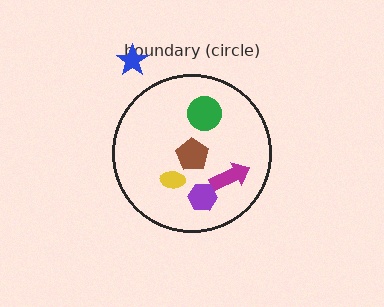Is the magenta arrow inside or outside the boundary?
Inside.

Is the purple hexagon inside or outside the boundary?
Inside.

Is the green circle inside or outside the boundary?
Inside.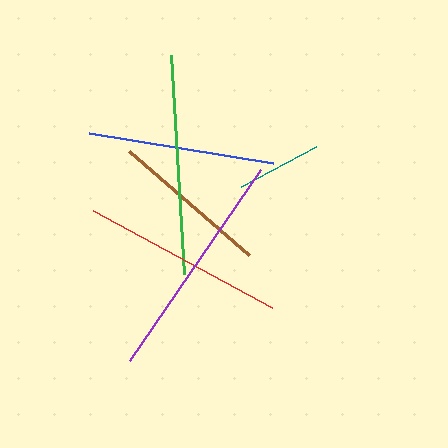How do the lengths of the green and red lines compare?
The green and red lines are approximately the same length.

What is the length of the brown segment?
The brown segment is approximately 159 pixels long.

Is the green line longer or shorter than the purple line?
The purple line is longer than the green line.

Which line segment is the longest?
The purple line is the longest at approximately 231 pixels.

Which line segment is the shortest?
The teal line is the shortest at approximately 85 pixels.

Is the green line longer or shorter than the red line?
The green line is longer than the red line.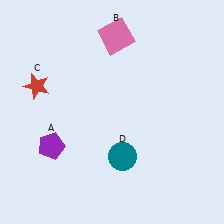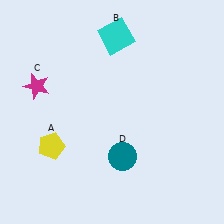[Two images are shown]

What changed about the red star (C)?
In Image 1, C is red. In Image 2, it changed to magenta.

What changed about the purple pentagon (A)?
In Image 1, A is purple. In Image 2, it changed to yellow.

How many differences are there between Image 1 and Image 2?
There are 3 differences between the two images.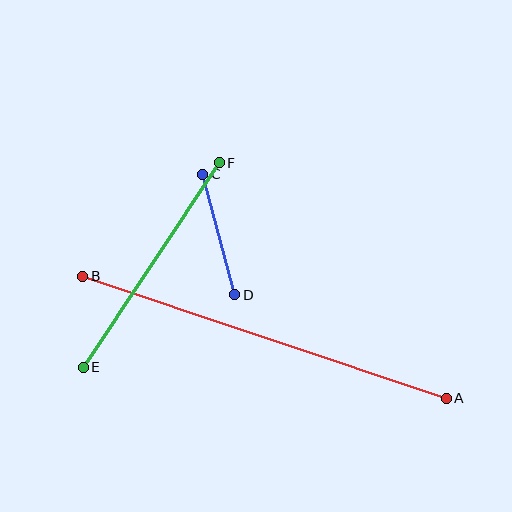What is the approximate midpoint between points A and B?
The midpoint is at approximately (265, 337) pixels.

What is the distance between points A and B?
The distance is approximately 383 pixels.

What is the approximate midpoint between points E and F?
The midpoint is at approximately (151, 265) pixels.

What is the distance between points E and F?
The distance is approximately 245 pixels.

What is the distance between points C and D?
The distance is approximately 125 pixels.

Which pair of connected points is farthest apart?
Points A and B are farthest apart.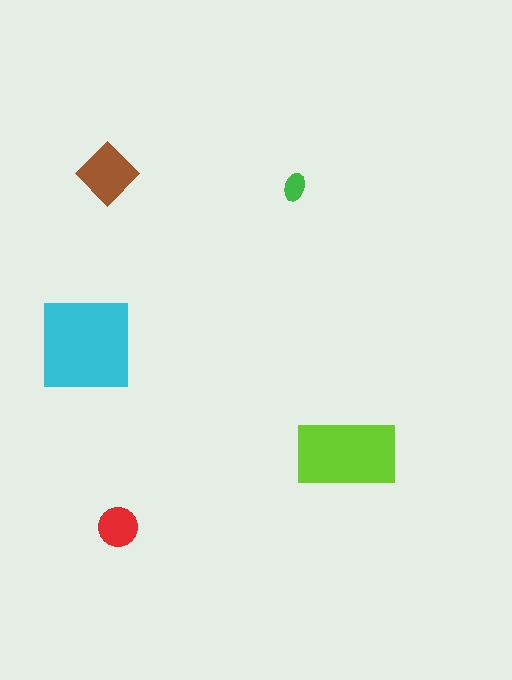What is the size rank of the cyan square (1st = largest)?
1st.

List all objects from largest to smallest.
The cyan square, the lime rectangle, the brown diamond, the red circle, the green ellipse.